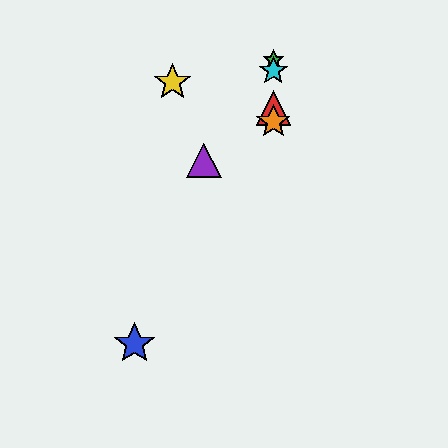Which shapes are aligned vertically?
The red triangle, the green star, the orange star, the cyan star are aligned vertically.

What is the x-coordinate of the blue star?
The blue star is at x≈134.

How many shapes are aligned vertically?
4 shapes (the red triangle, the green star, the orange star, the cyan star) are aligned vertically.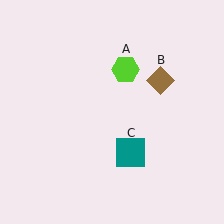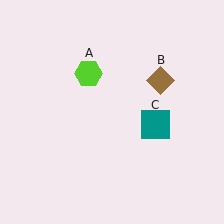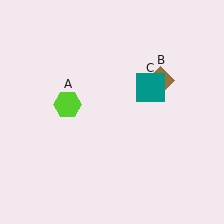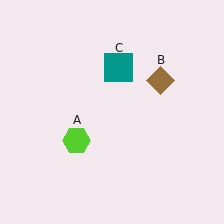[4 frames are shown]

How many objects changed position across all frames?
2 objects changed position: lime hexagon (object A), teal square (object C).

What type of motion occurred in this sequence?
The lime hexagon (object A), teal square (object C) rotated counterclockwise around the center of the scene.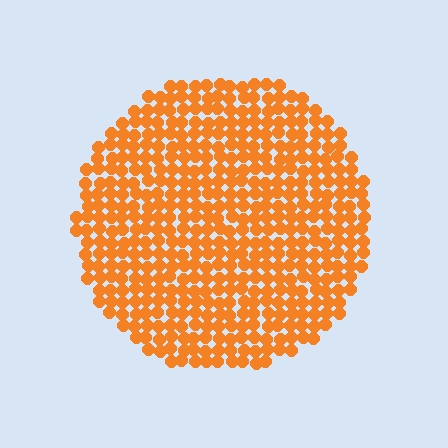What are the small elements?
The small elements are circles.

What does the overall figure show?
The overall figure shows a circle.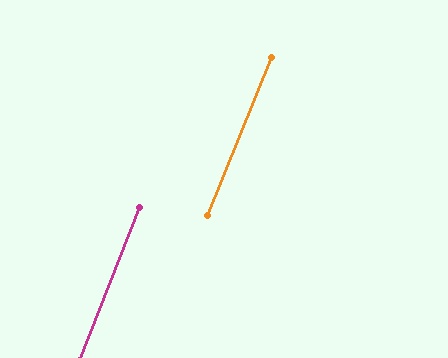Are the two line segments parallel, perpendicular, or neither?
Parallel — their directions differ by only 0.6°.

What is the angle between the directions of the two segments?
Approximately 1 degree.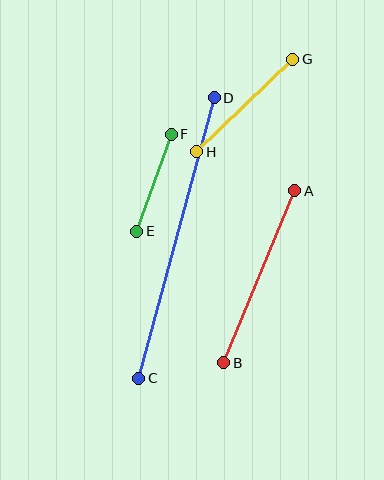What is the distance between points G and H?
The distance is approximately 133 pixels.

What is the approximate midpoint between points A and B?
The midpoint is at approximately (259, 277) pixels.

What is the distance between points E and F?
The distance is approximately 103 pixels.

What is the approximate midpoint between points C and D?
The midpoint is at approximately (176, 238) pixels.